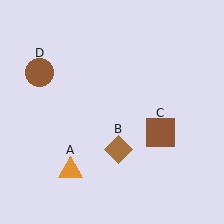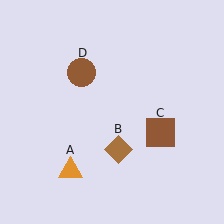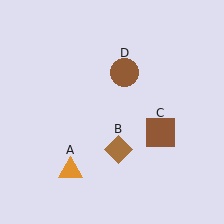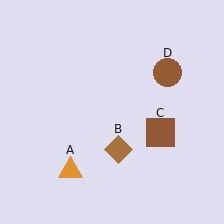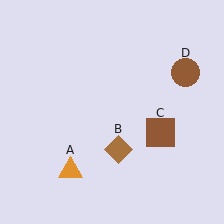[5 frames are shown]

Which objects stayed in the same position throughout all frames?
Orange triangle (object A) and brown diamond (object B) and brown square (object C) remained stationary.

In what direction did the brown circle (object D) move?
The brown circle (object D) moved right.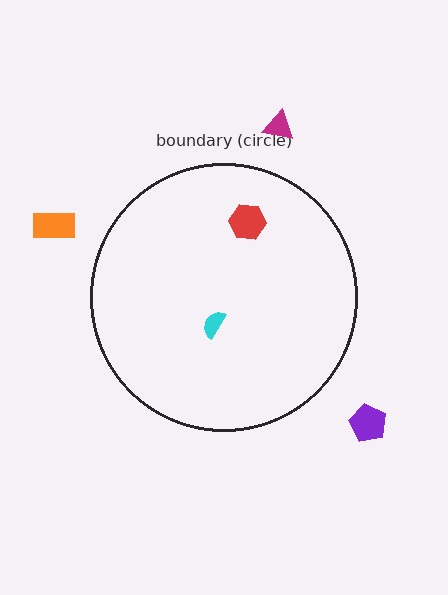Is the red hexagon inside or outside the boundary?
Inside.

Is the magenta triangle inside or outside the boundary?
Outside.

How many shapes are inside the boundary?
2 inside, 3 outside.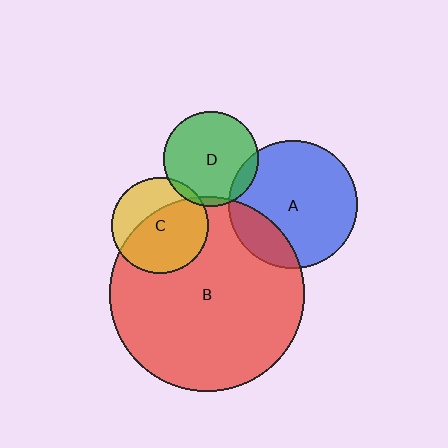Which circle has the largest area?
Circle B (red).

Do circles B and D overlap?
Yes.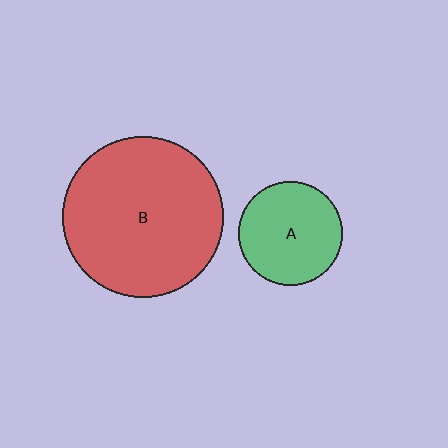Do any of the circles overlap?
No, none of the circles overlap.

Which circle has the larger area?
Circle B (red).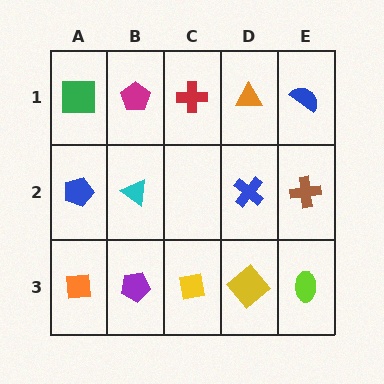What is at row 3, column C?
A yellow square.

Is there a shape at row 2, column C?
No, that cell is empty.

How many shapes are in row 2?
4 shapes.